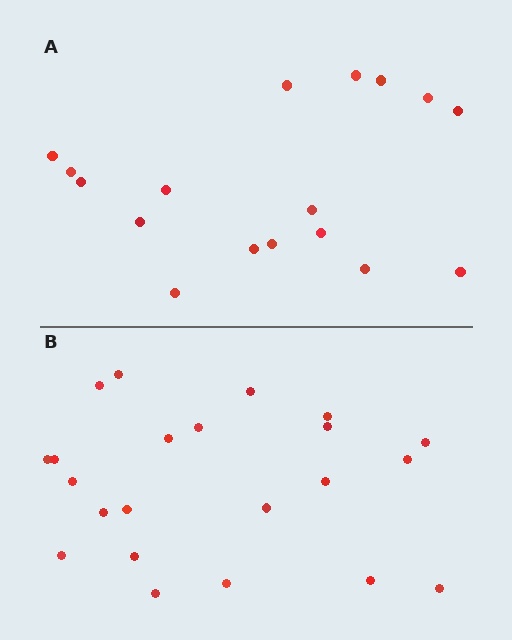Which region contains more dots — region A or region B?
Region B (the bottom region) has more dots.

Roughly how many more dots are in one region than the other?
Region B has about 5 more dots than region A.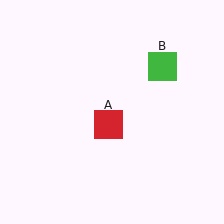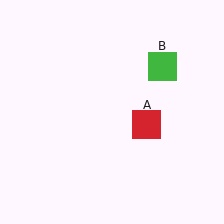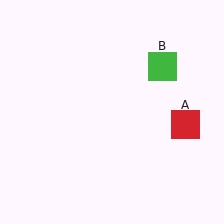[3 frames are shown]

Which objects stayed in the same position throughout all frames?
Green square (object B) remained stationary.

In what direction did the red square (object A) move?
The red square (object A) moved right.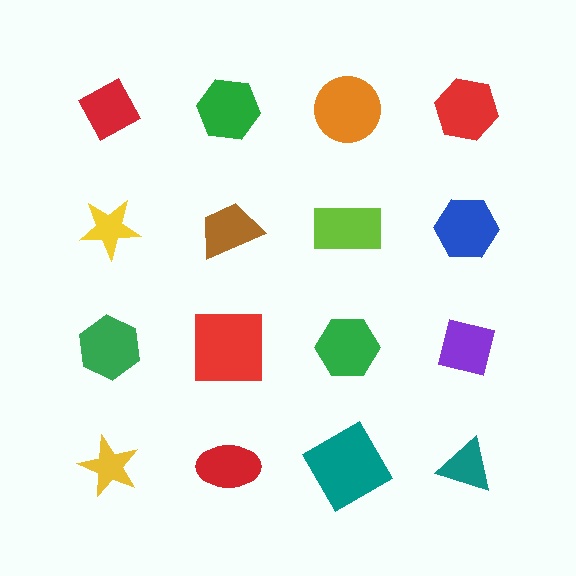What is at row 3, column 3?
A green hexagon.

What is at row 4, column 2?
A red ellipse.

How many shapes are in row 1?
4 shapes.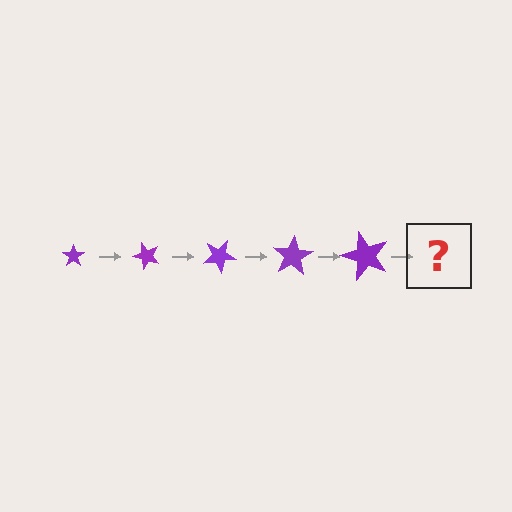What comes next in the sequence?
The next element should be a star, larger than the previous one and rotated 250 degrees from the start.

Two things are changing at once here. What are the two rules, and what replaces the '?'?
The two rules are that the star grows larger each step and it rotates 50 degrees each step. The '?' should be a star, larger than the previous one and rotated 250 degrees from the start.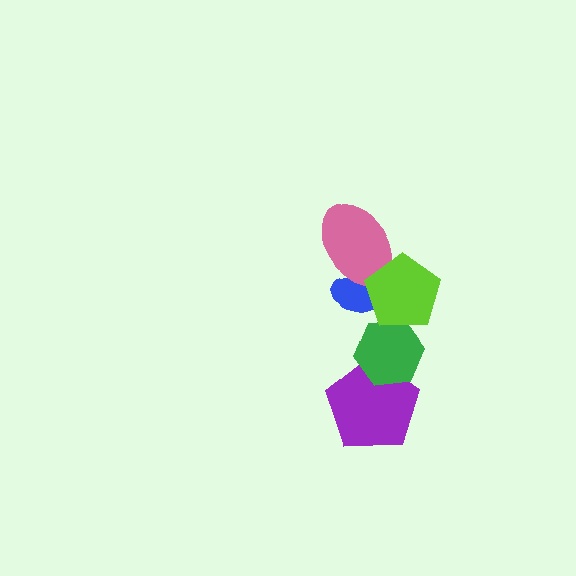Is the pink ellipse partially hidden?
Yes, it is partially covered by another shape.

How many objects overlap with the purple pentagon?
1 object overlaps with the purple pentagon.